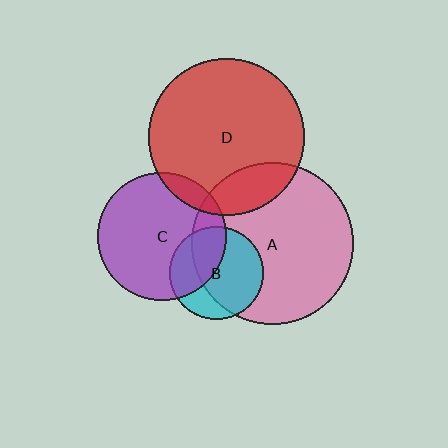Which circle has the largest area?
Circle A (pink).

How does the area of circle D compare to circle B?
Approximately 2.8 times.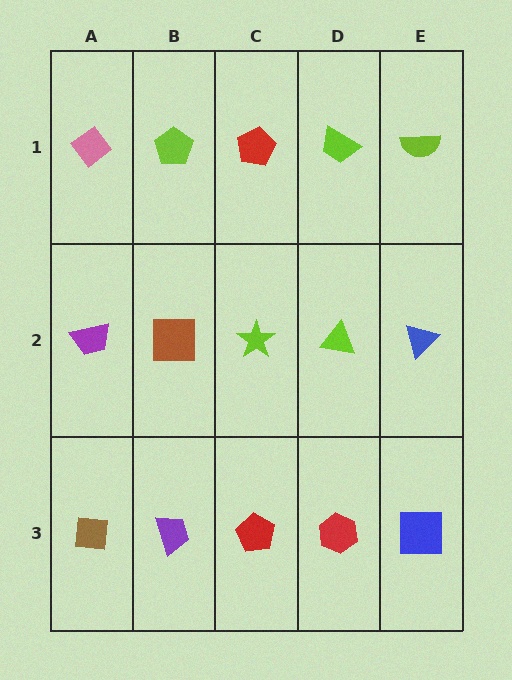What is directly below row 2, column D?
A red hexagon.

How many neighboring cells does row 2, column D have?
4.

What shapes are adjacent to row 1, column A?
A purple trapezoid (row 2, column A), a lime pentagon (row 1, column B).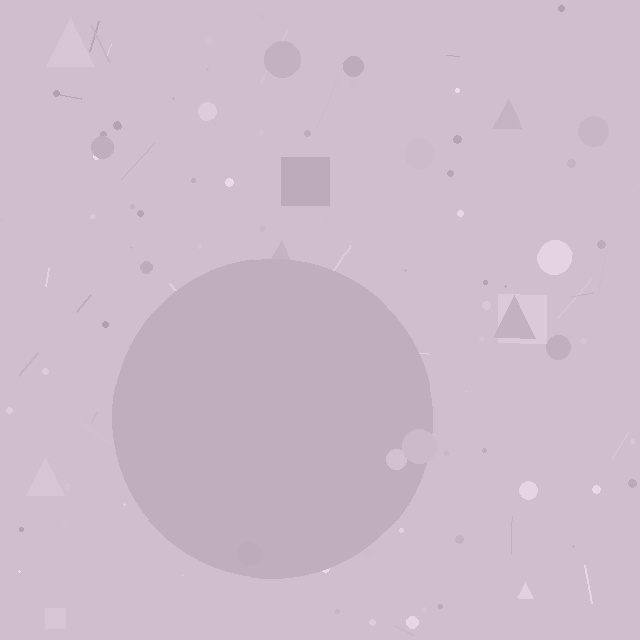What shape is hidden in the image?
A circle is hidden in the image.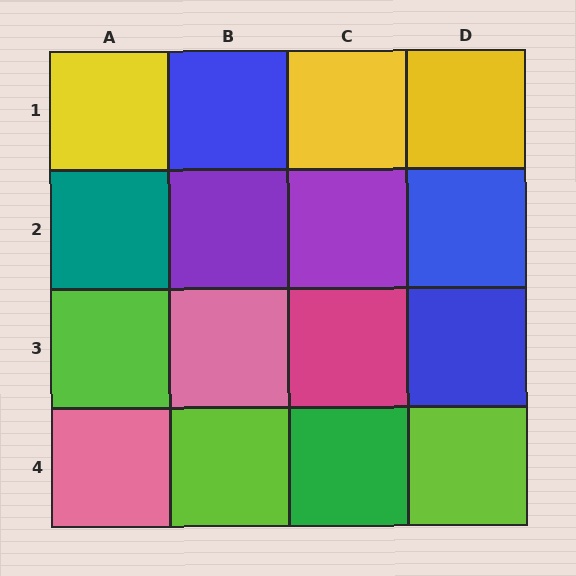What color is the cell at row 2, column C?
Purple.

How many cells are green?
1 cell is green.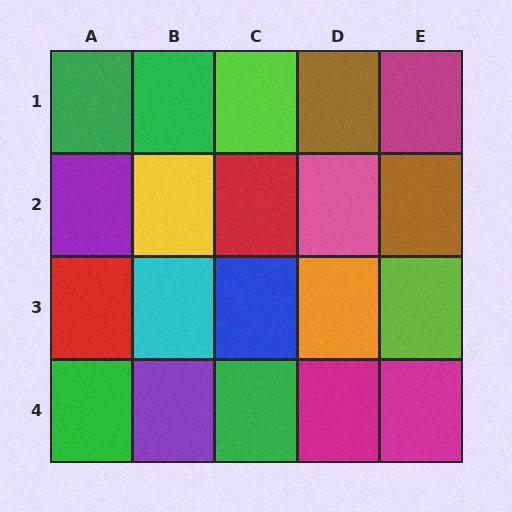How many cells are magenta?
3 cells are magenta.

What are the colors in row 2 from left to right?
Purple, yellow, red, pink, brown.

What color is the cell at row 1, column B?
Green.